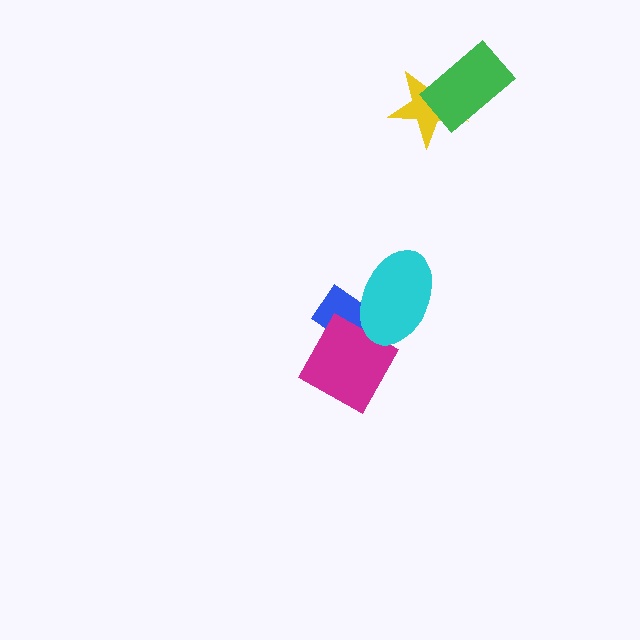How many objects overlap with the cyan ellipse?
1 object overlaps with the cyan ellipse.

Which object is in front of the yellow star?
The green rectangle is in front of the yellow star.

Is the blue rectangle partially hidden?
Yes, it is partially covered by another shape.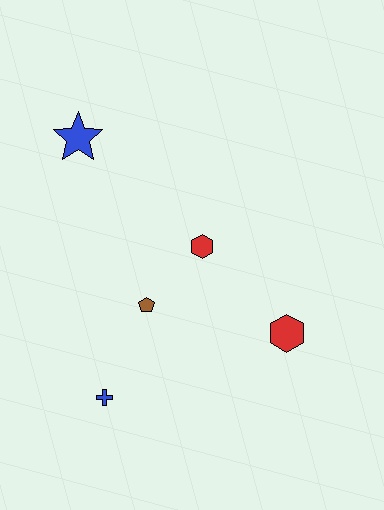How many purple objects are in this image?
There are no purple objects.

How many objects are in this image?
There are 5 objects.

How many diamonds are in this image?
There are no diamonds.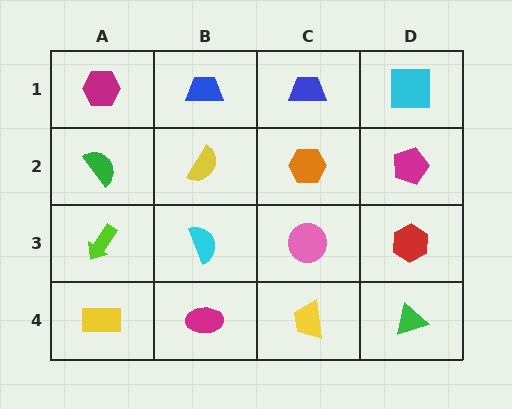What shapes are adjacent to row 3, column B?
A yellow semicircle (row 2, column B), a magenta ellipse (row 4, column B), a lime arrow (row 3, column A), a pink circle (row 3, column C).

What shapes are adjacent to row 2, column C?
A blue trapezoid (row 1, column C), a pink circle (row 3, column C), a yellow semicircle (row 2, column B), a magenta pentagon (row 2, column D).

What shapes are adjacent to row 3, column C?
An orange hexagon (row 2, column C), a yellow trapezoid (row 4, column C), a cyan semicircle (row 3, column B), a red hexagon (row 3, column D).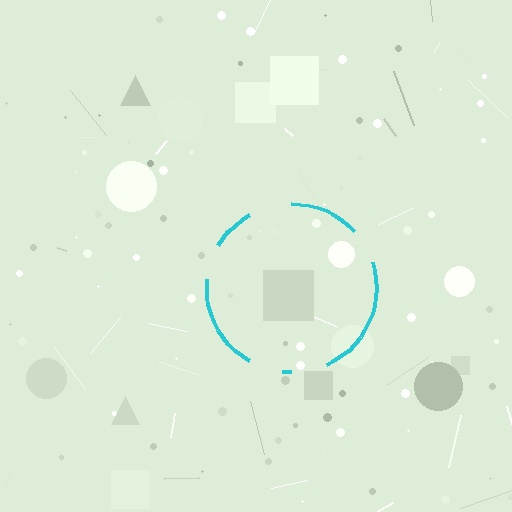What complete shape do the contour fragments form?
The contour fragments form a circle.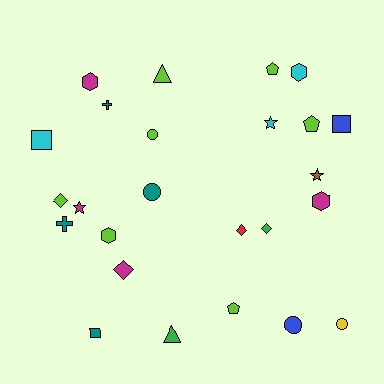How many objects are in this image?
There are 25 objects.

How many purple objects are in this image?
There are no purple objects.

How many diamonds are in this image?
There are 4 diamonds.